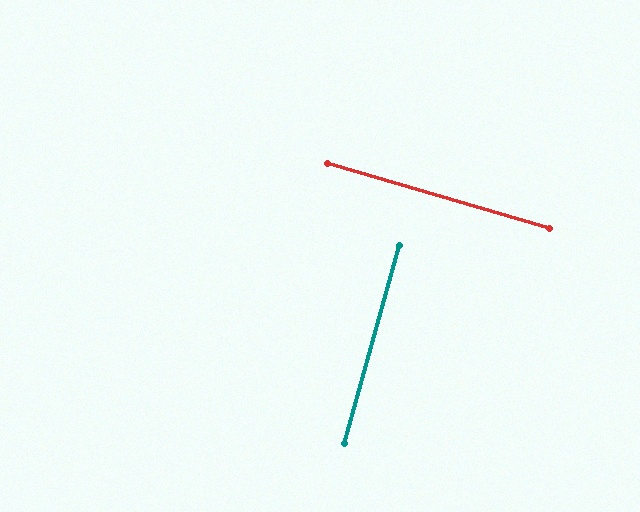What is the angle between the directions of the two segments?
Approximately 89 degrees.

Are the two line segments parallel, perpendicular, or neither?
Perpendicular — they meet at approximately 89°.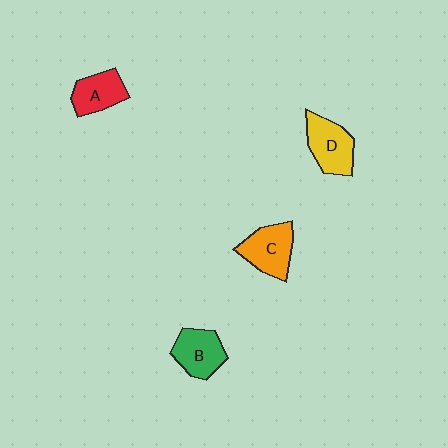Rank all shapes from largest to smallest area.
From largest to smallest: C (orange), D (yellow), B (green), A (red).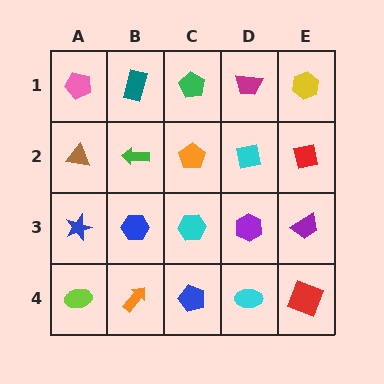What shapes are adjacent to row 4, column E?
A purple trapezoid (row 3, column E), a cyan ellipse (row 4, column D).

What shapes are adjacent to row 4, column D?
A purple hexagon (row 3, column D), a blue pentagon (row 4, column C), a red square (row 4, column E).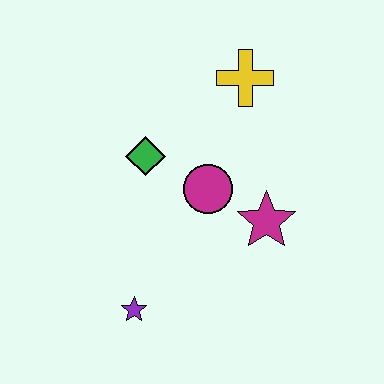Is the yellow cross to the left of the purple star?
No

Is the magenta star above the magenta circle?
No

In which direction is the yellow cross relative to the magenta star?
The yellow cross is above the magenta star.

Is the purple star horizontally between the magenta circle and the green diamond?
No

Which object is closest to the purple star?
The magenta circle is closest to the purple star.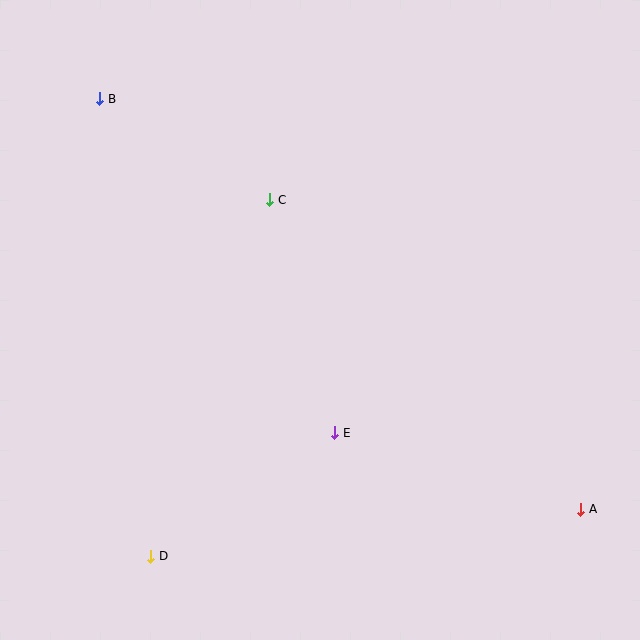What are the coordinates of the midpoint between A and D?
The midpoint between A and D is at (366, 533).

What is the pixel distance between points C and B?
The distance between C and B is 198 pixels.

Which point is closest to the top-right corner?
Point C is closest to the top-right corner.